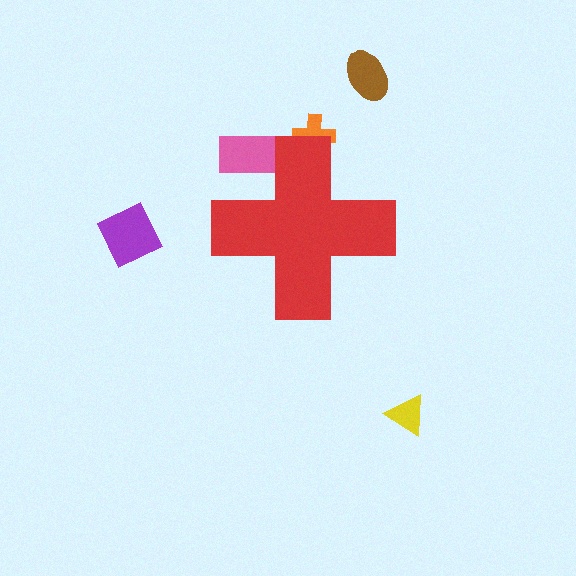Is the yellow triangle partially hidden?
No, the yellow triangle is fully visible.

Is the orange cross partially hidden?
Yes, the orange cross is partially hidden behind the red cross.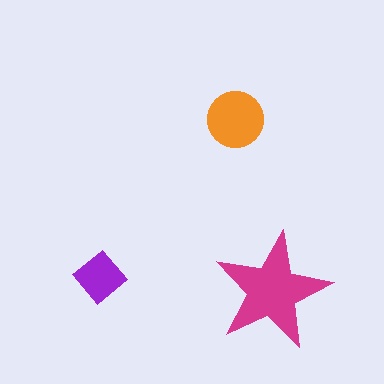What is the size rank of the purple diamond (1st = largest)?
3rd.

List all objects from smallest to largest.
The purple diamond, the orange circle, the magenta star.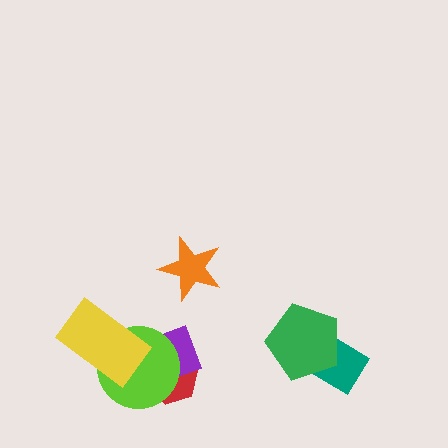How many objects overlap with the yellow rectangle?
1 object overlaps with the yellow rectangle.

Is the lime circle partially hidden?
Yes, it is partially covered by another shape.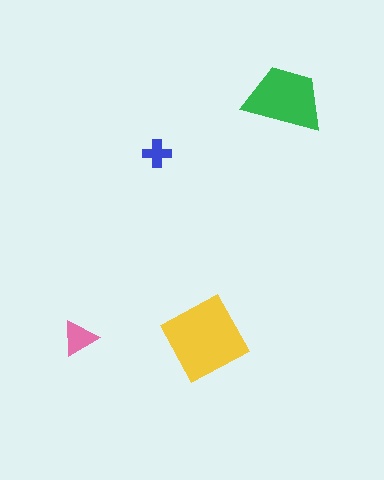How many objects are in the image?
There are 4 objects in the image.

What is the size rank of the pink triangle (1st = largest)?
3rd.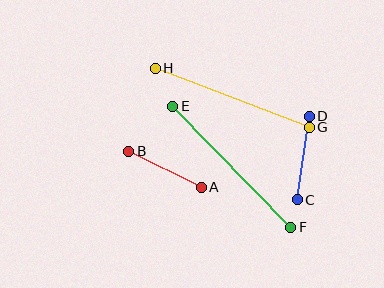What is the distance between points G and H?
The distance is approximately 165 pixels.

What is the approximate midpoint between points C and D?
The midpoint is at approximately (303, 158) pixels.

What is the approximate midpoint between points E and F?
The midpoint is at approximately (232, 167) pixels.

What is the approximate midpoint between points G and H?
The midpoint is at approximately (232, 98) pixels.